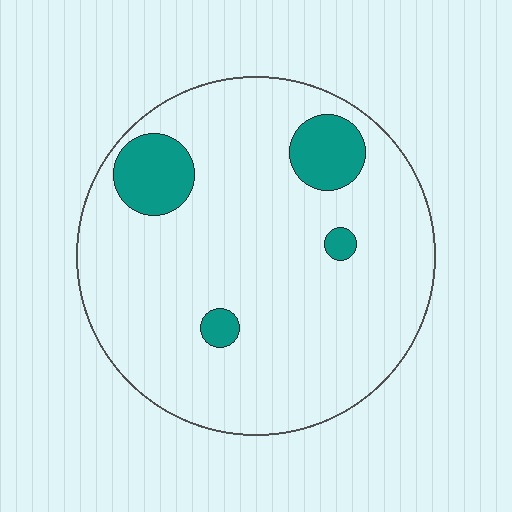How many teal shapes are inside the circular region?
4.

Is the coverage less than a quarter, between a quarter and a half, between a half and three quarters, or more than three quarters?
Less than a quarter.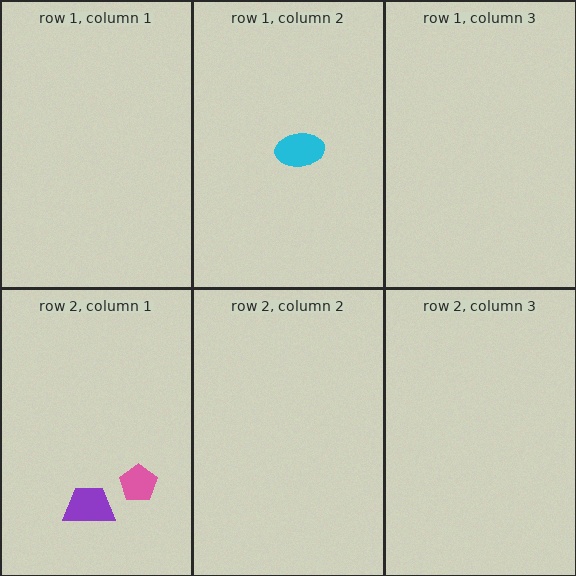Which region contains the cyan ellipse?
The row 1, column 2 region.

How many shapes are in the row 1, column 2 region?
1.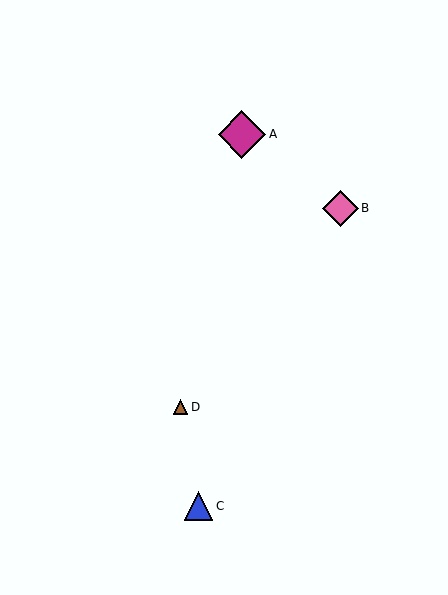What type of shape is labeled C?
Shape C is a blue triangle.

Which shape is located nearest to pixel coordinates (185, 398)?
The brown triangle (labeled D) at (181, 407) is nearest to that location.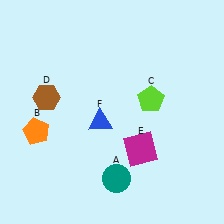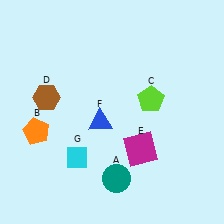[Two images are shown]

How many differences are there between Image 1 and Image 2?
There is 1 difference between the two images.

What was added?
A cyan diamond (G) was added in Image 2.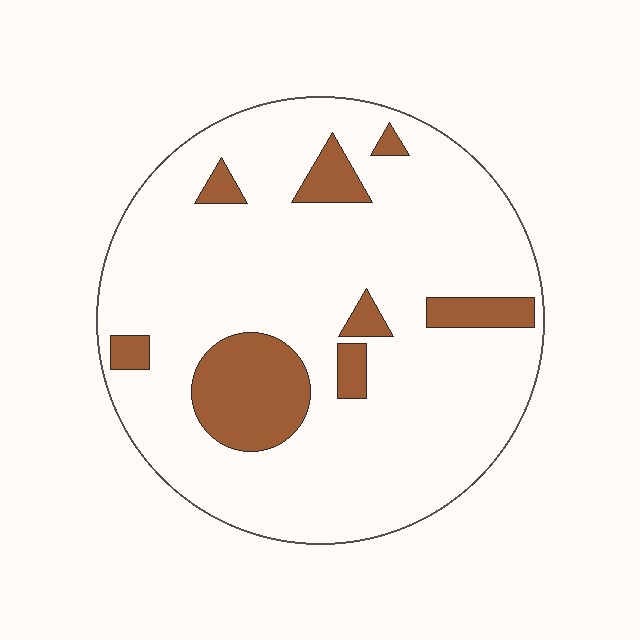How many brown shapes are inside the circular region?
8.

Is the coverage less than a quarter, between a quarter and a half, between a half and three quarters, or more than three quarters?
Less than a quarter.